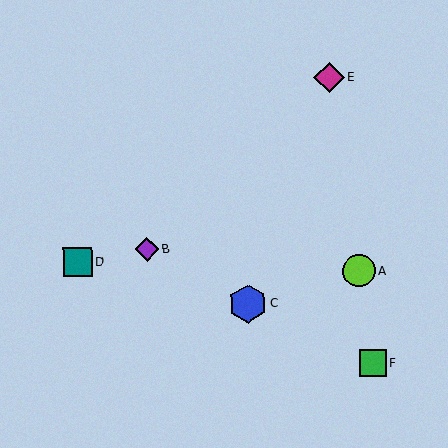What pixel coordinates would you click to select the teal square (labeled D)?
Click at (77, 262) to select the teal square D.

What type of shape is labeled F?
Shape F is a green square.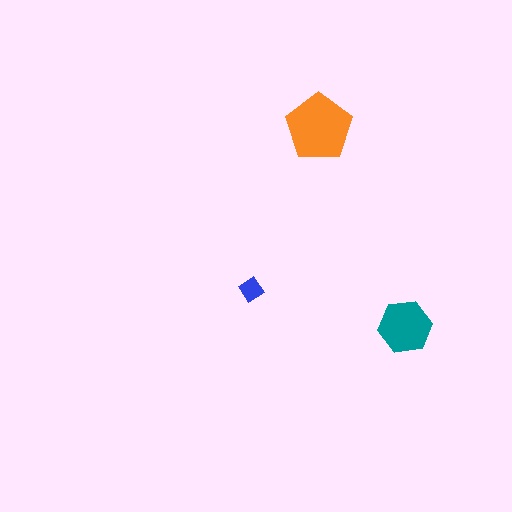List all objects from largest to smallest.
The orange pentagon, the teal hexagon, the blue diamond.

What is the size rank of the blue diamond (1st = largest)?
3rd.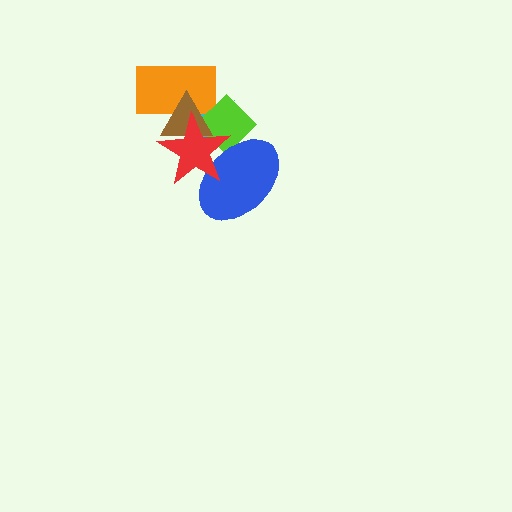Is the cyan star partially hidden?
Yes, it is partially covered by another shape.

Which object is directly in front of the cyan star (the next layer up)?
The orange rectangle is directly in front of the cyan star.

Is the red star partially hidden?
No, no other shape covers it.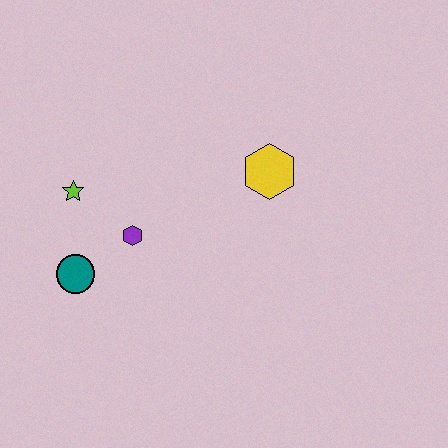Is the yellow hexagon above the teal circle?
Yes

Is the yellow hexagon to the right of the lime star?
Yes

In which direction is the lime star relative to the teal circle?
The lime star is above the teal circle.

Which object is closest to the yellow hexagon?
The purple hexagon is closest to the yellow hexagon.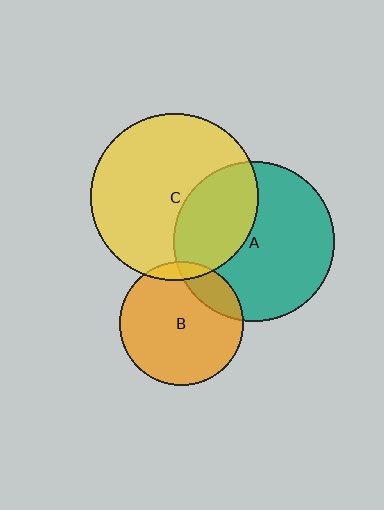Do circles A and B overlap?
Yes.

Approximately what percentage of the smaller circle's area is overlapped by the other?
Approximately 15%.